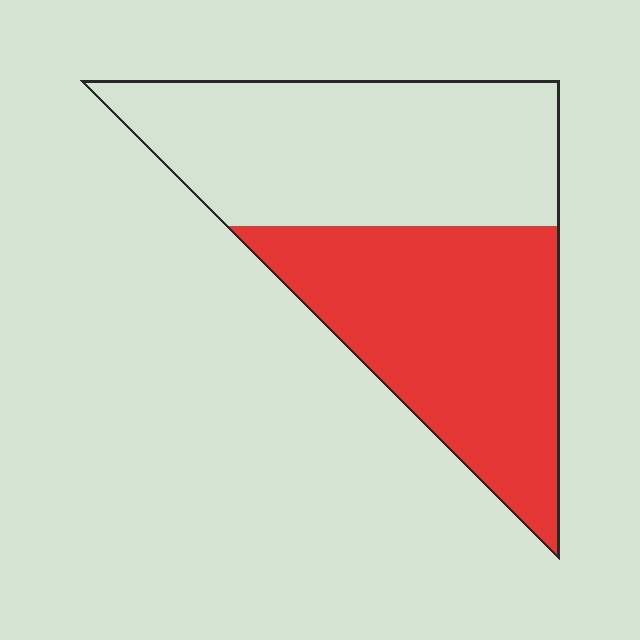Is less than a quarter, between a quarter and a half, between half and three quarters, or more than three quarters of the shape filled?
Between a quarter and a half.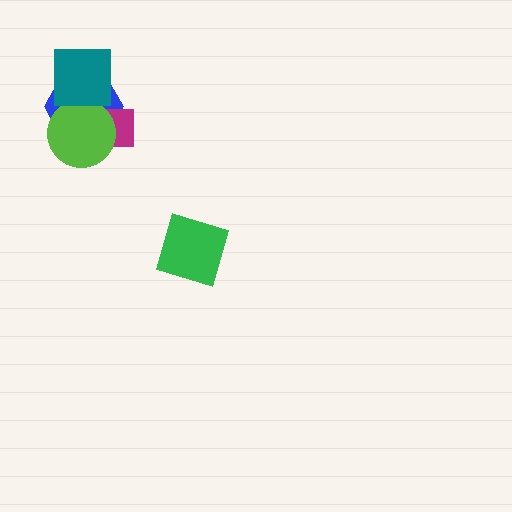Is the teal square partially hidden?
No, no other shape covers it.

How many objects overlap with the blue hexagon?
3 objects overlap with the blue hexagon.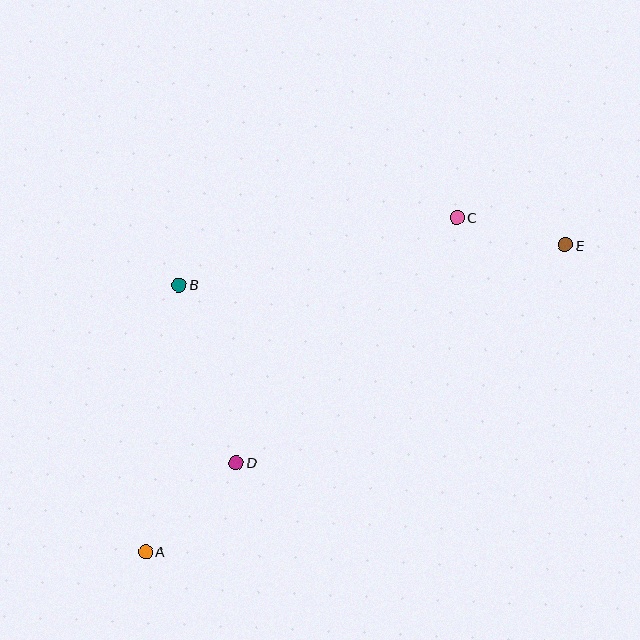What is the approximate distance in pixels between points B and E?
The distance between B and E is approximately 388 pixels.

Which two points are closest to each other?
Points C and E are closest to each other.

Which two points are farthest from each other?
Points A and E are farthest from each other.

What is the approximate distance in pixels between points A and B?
The distance between A and B is approximately 269 pixels.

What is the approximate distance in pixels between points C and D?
The distance between C and D is approximately 330 pixels.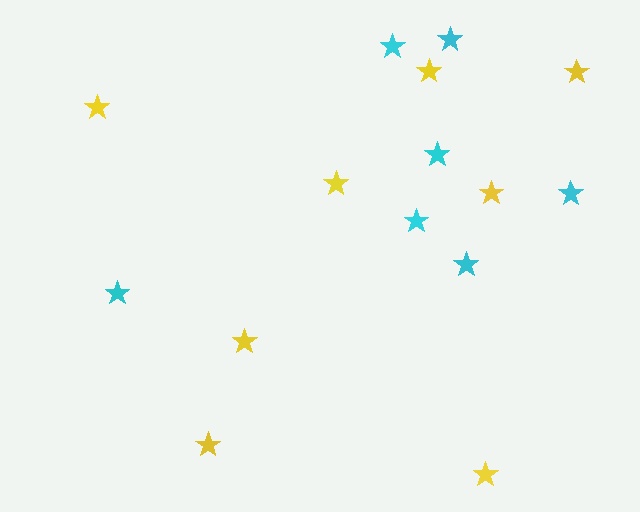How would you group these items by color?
There are 2 groups: one group of yellow stars (8) and one group of cyan stars (7).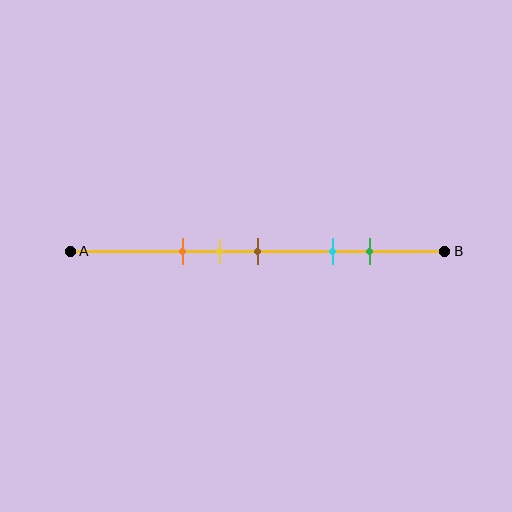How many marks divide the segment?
There are 5 marks dividing the segment.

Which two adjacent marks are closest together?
The yellow and brown marks are the closest adjacent pair.